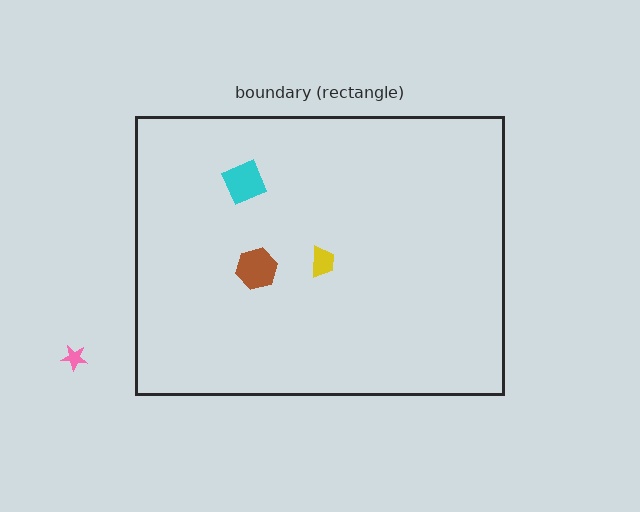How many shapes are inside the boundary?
3 inside, 1 outside.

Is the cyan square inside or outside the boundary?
Inside.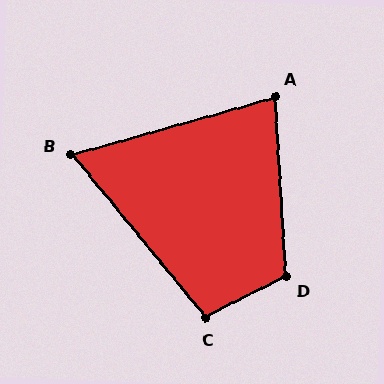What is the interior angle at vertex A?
Approximately 78 degrees (acute).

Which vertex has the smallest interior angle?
B, at approximately 66 degrees.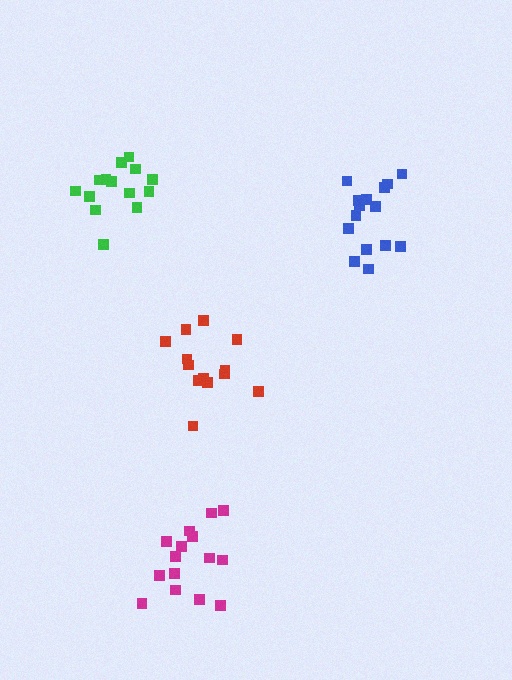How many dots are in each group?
Group 1: 15 dots, Group 2: 14 dots, Group 3: 15 dots, Group 4: 14 dots (58 total).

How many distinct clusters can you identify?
There are 4 distinct clusters.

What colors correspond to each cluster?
The clusters are colored: blue, green, magenta, red.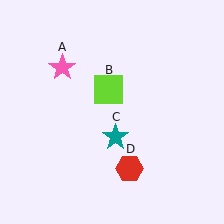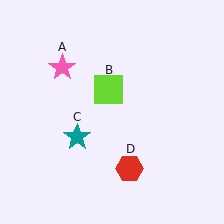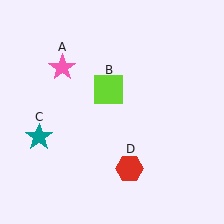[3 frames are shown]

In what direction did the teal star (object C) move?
The teal star (object C) moved left.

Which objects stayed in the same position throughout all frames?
Pink star (object A) and lime square (object B) and red hexagon (object D) remained stationary.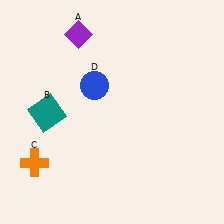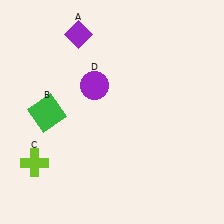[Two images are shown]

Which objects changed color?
B changed from teal to green. C changed from orange to lime. D changed from blue to purple.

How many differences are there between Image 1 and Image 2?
There are 3 differences between the two images.